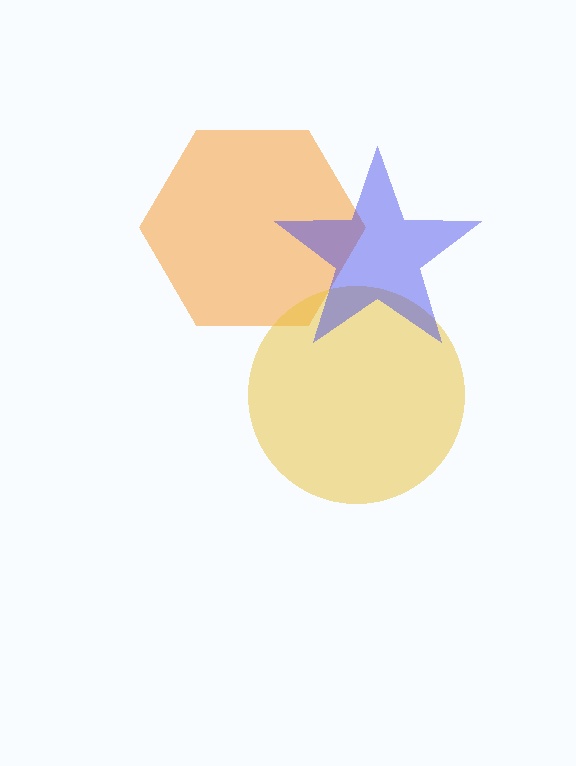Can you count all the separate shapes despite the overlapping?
Yes, there are 3 separate shapes.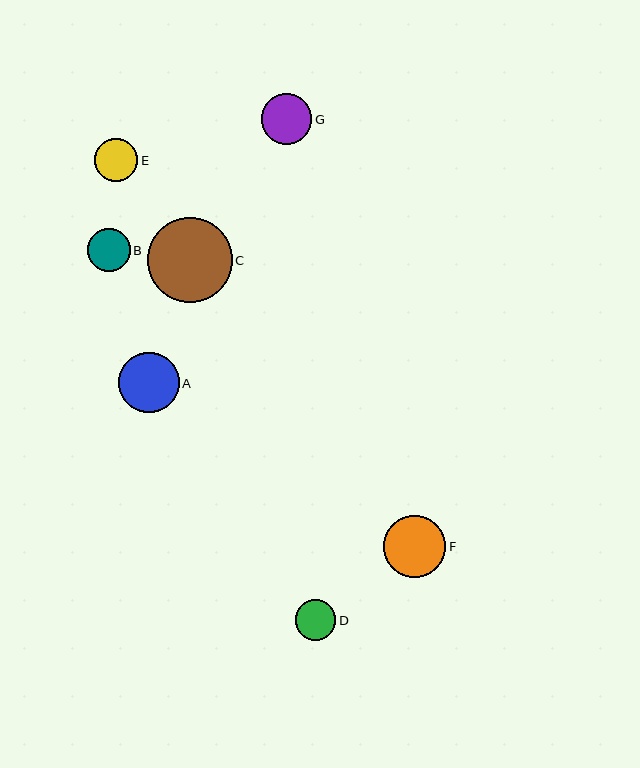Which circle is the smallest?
Circle D is the smallest with a size of approximately 41 pixels.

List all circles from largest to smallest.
From largest to smallest: C, F, A, G, E, B, D.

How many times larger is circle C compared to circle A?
Circle C is approximately 1.4 times the size of circle A.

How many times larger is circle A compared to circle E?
Circle A is approximately 1.4 times the size of circle E.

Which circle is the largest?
Circle C is the largest with a size of approximately 85 pixels.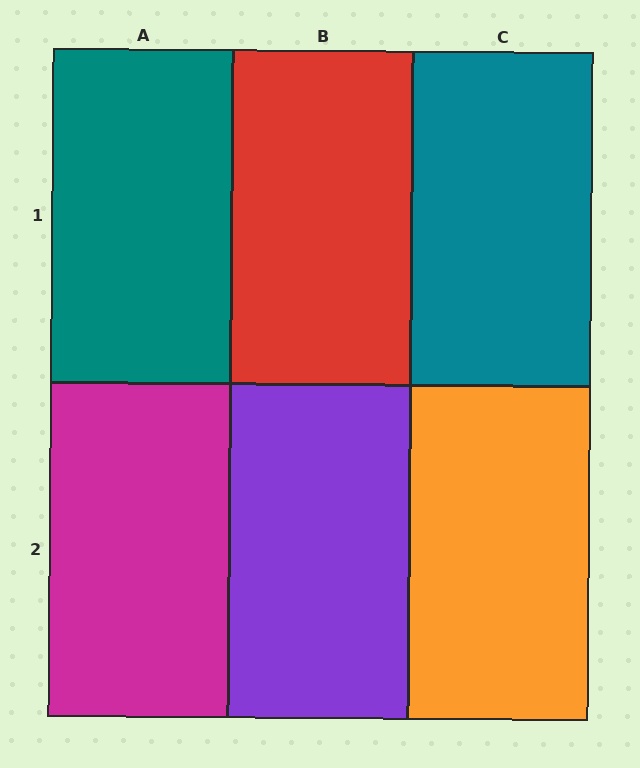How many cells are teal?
2 cells are teal.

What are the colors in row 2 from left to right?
Magenta, purple, orange.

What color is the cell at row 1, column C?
Teal.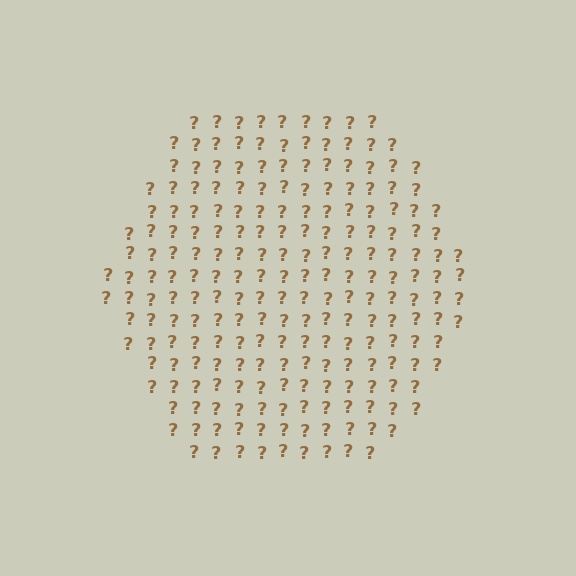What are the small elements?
The small elements are question marks.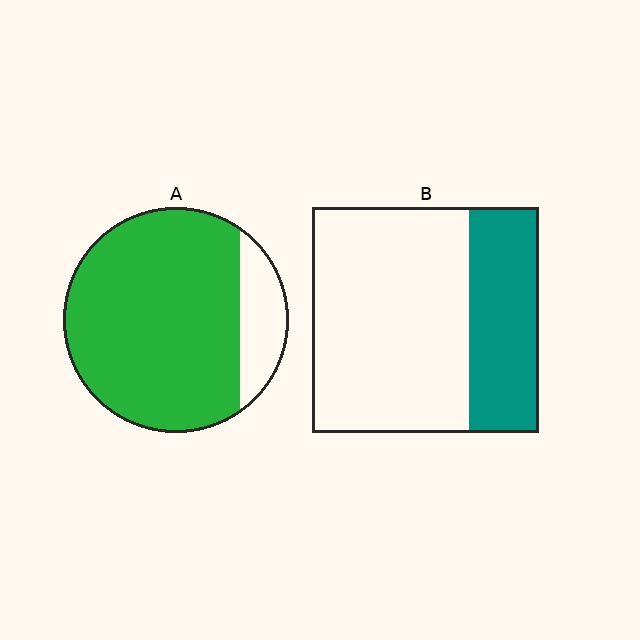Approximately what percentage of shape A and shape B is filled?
A is approximately 85% and B is approximately 30%.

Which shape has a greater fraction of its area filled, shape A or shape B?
Shape A.